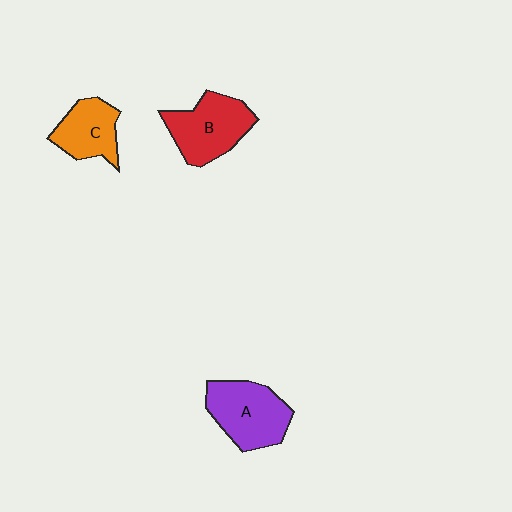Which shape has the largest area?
Shape A (purple).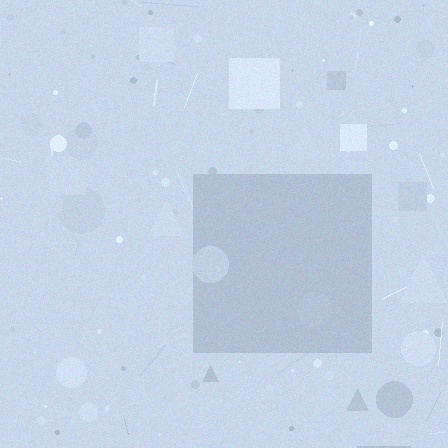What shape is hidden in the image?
A square is hidden in the image.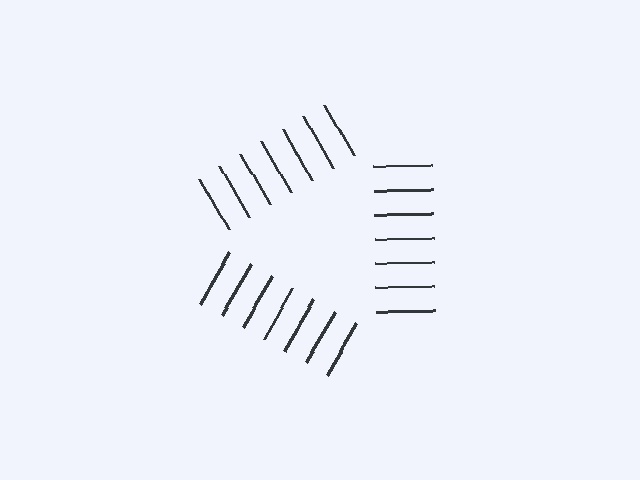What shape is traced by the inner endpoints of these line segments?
An illusory triangle — the line segments terminate on its edges but no continuous stroke is drawn.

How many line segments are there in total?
21 — 7 along each of the 3 edges.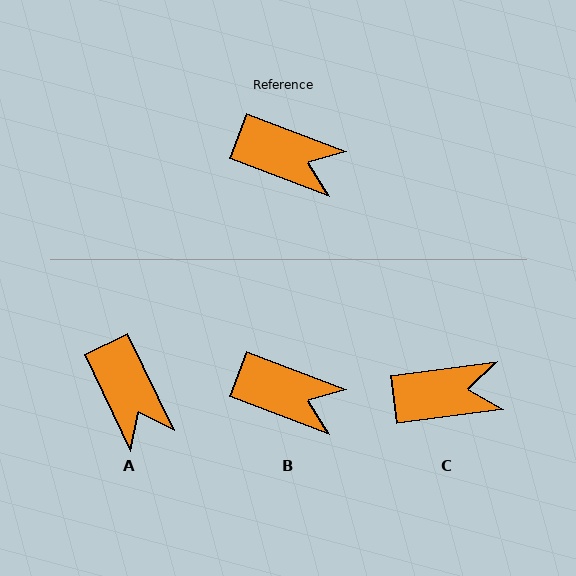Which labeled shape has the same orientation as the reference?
B.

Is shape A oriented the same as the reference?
No, it is off by about 44 degrees.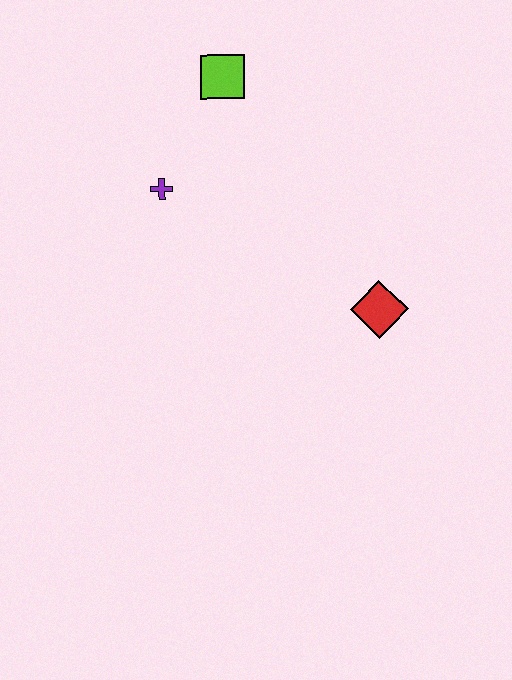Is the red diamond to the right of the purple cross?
Yes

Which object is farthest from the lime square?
The red diamond is farthest from the lime square.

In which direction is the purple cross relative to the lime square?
The purple cross is below the lime square.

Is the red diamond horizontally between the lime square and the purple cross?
No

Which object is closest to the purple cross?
The lime square is closest to the purple cross.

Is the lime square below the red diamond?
No